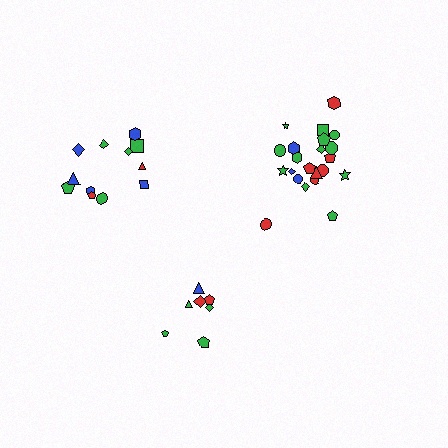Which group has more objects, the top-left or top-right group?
The top-right group.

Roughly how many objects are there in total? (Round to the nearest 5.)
Roughly 40 objects in total.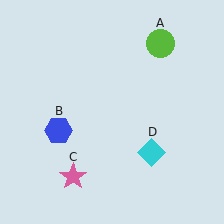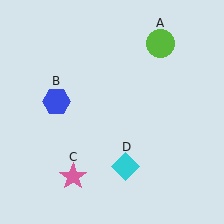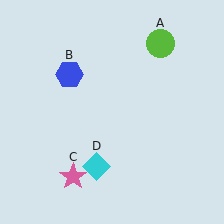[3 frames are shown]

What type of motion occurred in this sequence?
The blue hexagon (object B), cyan diamond (object D) rotated clockwise around the center of the scene.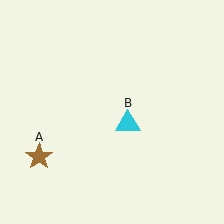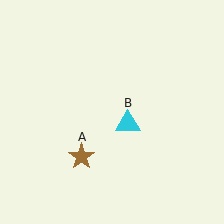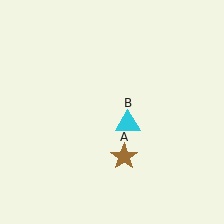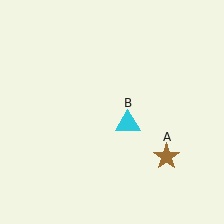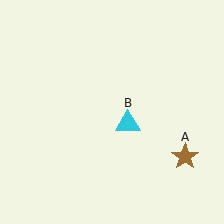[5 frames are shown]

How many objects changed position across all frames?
1 object changed position: brown star (object A).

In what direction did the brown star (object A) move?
The brown star (object A) moved right.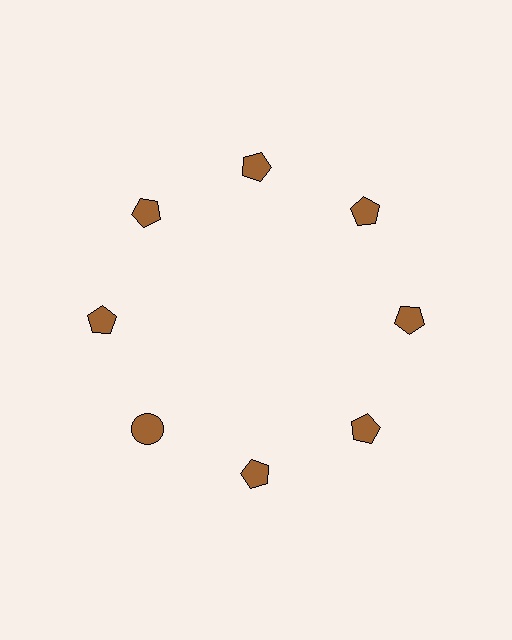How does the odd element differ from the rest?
It has a different shape: circle instead of pentagon.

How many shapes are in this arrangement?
There are 8 shapes arranged in a ring pattern.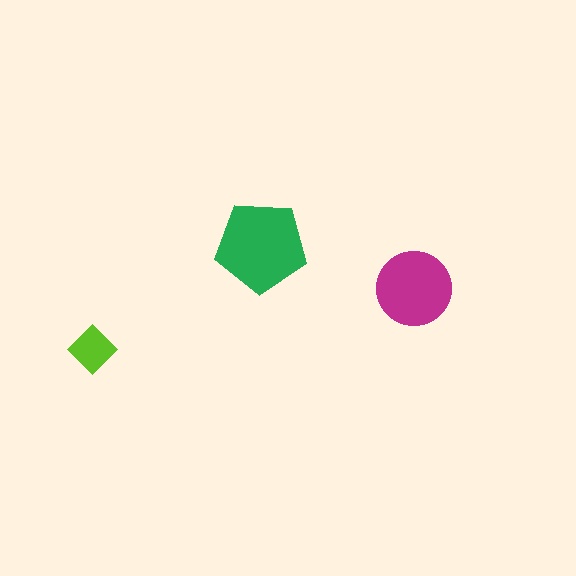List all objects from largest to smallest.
The green pentagon, the magenta circle, the lime diamond.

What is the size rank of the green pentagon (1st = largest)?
1st.